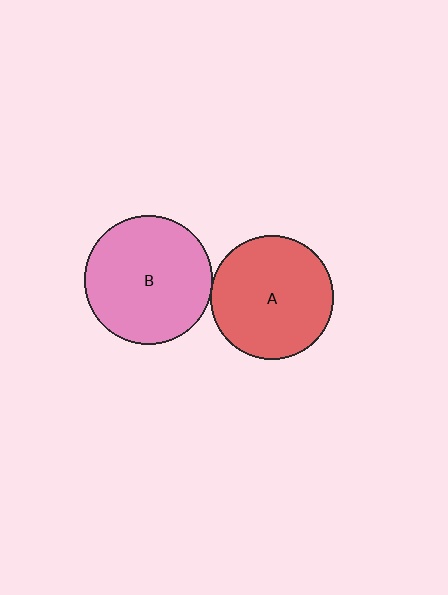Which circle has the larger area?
Circle B (pink).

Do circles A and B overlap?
Yes.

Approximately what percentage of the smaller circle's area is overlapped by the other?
Approximately 5%.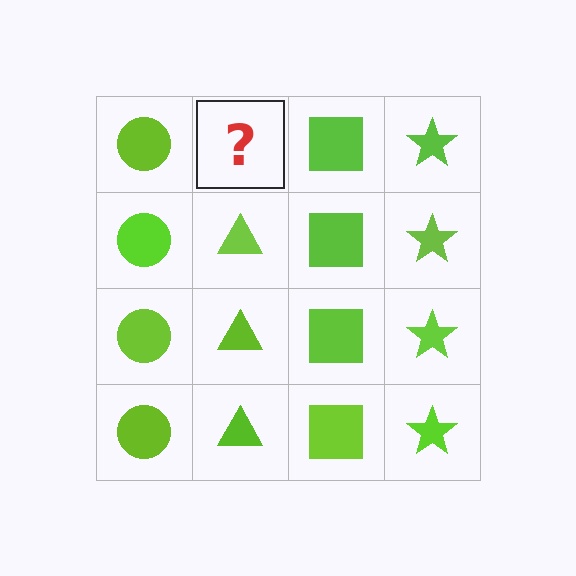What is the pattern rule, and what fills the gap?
The rule is that each column has a consistent shape. The gap should be filled with a lime triangle.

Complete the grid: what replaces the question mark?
The question mark should be replaced with a lime triangle.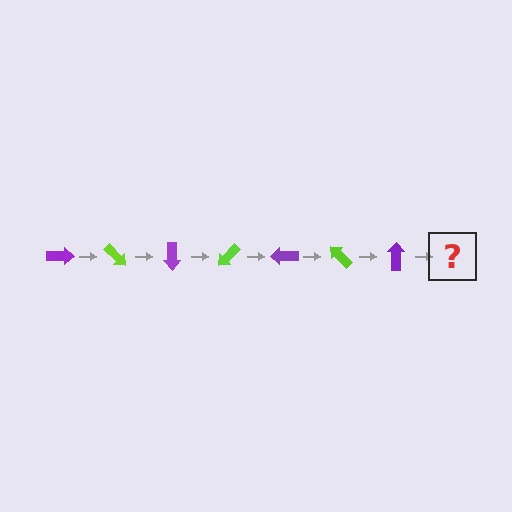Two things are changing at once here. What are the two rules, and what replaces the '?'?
The two rules are that it rotates 45 degrees each step and the color cycles through purple and lime. The '?' should be a lime arrow, rotated 315 degrees from the start.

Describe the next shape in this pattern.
It should be a lime arrow, rotated 315 degrees from the start.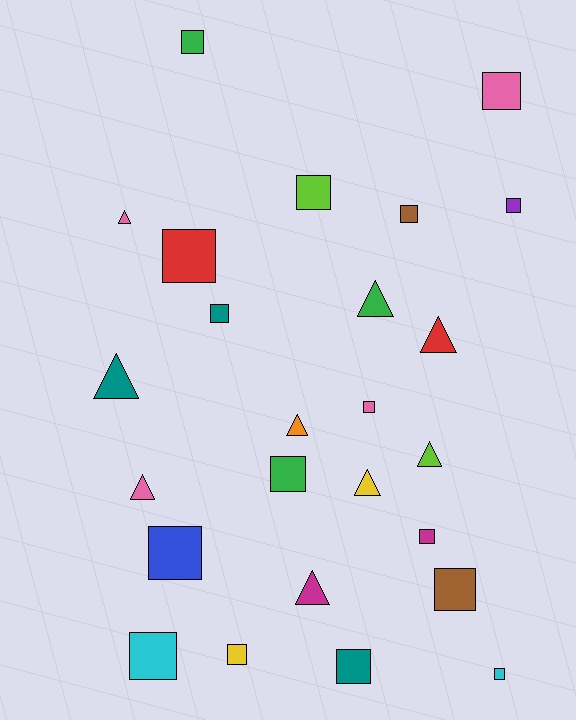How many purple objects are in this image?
There is 1 purple object.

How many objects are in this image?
There are 25 objects.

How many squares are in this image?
There are 16 squares.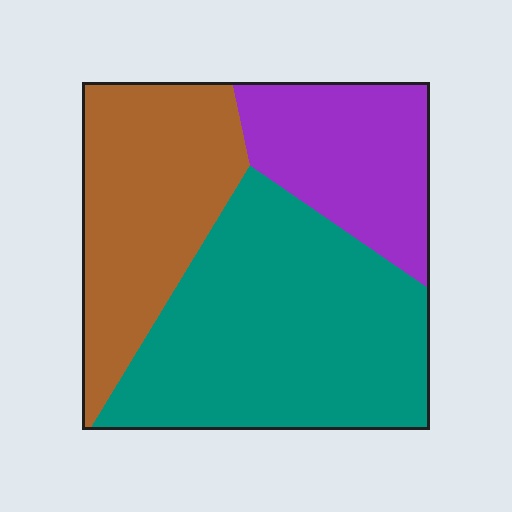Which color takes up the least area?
Purple, at roughly 20%.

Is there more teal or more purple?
Teal.